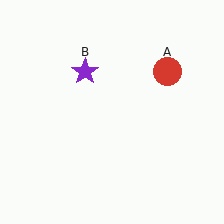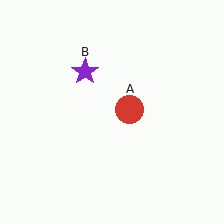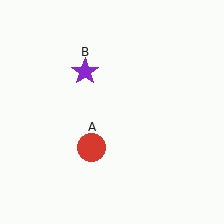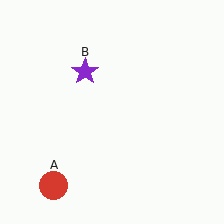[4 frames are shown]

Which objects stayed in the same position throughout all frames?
Purple star (object B) remained stationary.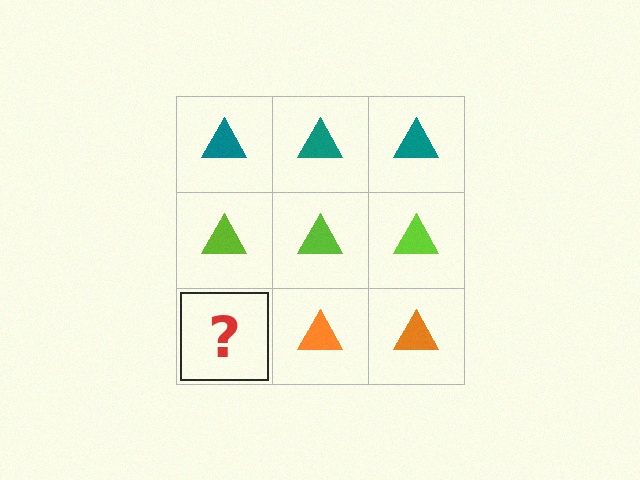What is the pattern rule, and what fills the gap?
The rule is that each row has a consistent color. The gap should be filled with an orange triangle.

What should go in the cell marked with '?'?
The missing cell should contain an orange triangle.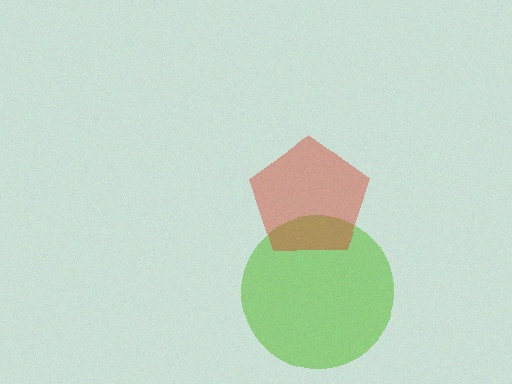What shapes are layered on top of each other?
The layered shapes are: a lime circle, a red pentagon.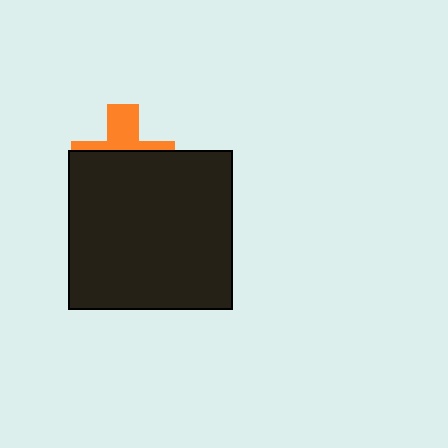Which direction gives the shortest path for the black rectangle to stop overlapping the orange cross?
Moving down gives the shortest separation.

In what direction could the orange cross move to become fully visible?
The orange cross could move up. That would shift it out from behind the black rectangle entirely.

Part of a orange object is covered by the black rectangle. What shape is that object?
It is a cross.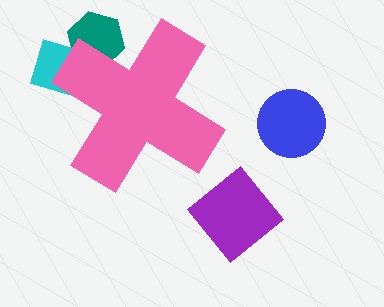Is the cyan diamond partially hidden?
Yes, the cyan diamond is partially hidden behind the pink cross.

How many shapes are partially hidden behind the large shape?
2 shapes are partially hidden.